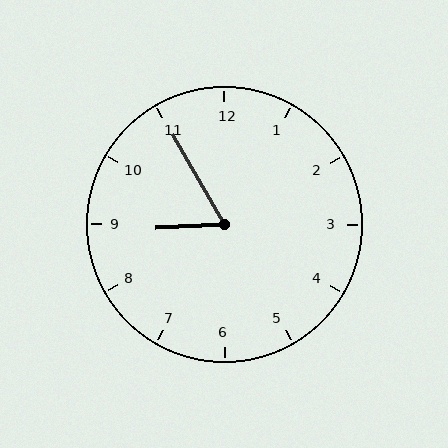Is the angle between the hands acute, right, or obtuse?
It is acute.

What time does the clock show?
8:55.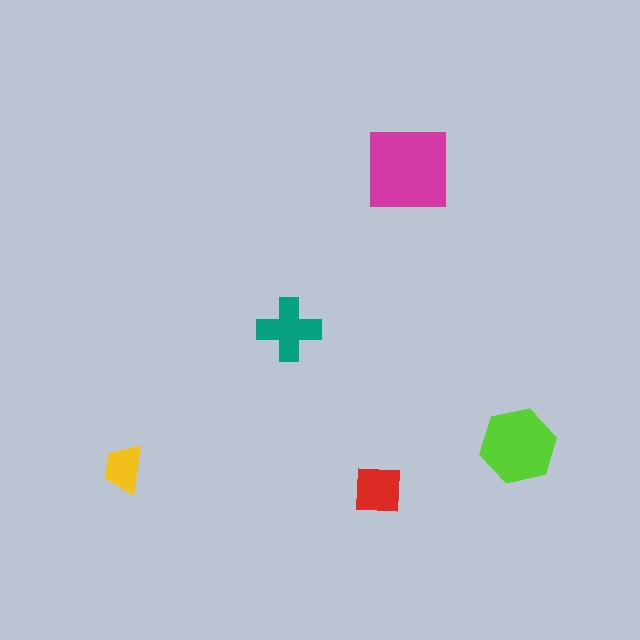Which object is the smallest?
The yellow trapezoid.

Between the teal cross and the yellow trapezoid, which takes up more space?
The teal cross.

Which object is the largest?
The magenta square.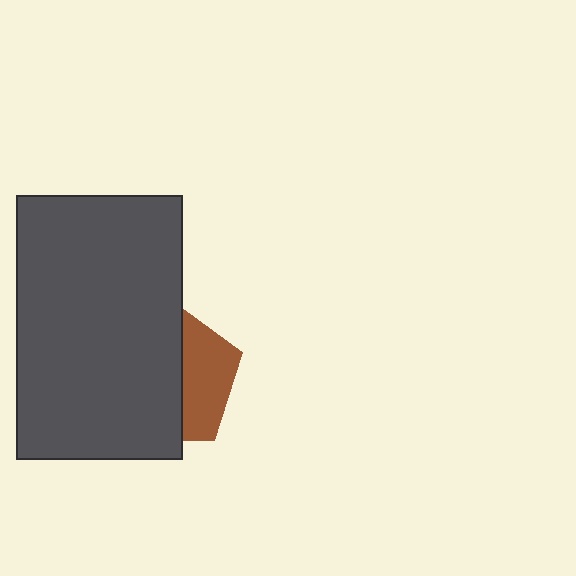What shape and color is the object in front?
The object in front is a dark gray rectangle.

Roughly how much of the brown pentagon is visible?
A small part of it is visible (roughly 35%).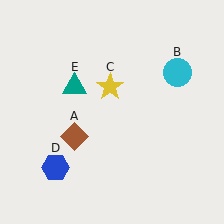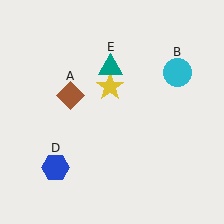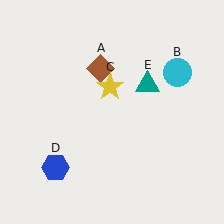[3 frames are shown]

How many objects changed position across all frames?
2 objects changed position: brown diamond (object A), teal triangle (object E).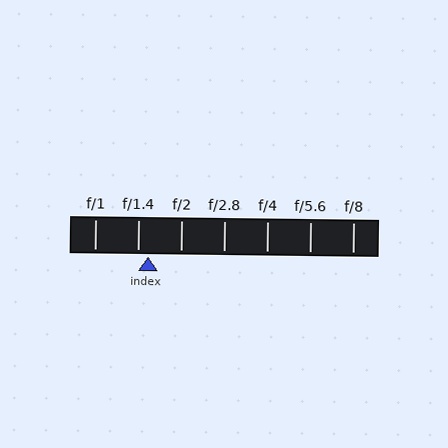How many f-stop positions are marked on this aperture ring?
There are 7 f-stop positions marked.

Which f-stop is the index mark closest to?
The index mark is closest to f/1.4.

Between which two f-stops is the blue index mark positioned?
The index mark is between f/1.4 and f/2.